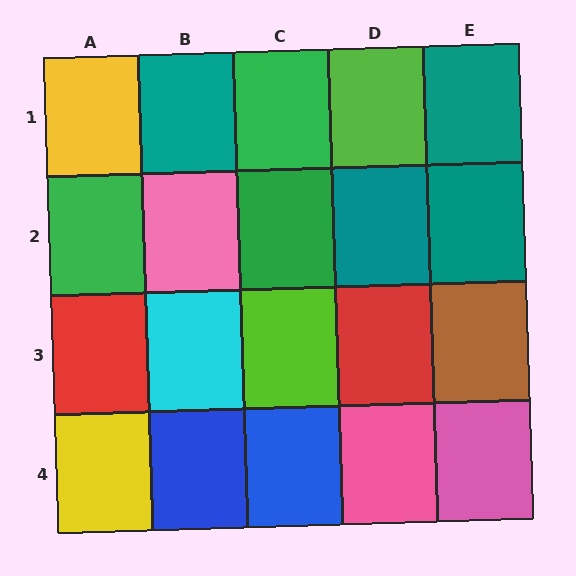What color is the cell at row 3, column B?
Cyan.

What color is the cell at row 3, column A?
Red.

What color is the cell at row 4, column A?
Yellow.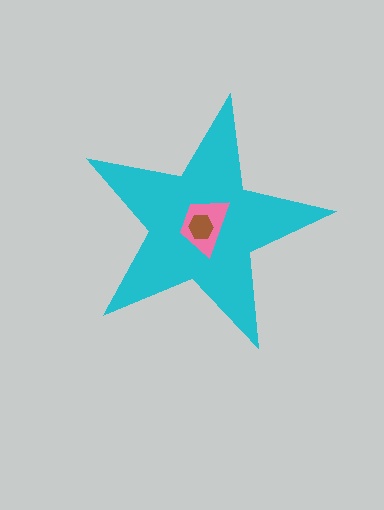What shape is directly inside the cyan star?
The pink trapezoid.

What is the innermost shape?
The brown hexagon.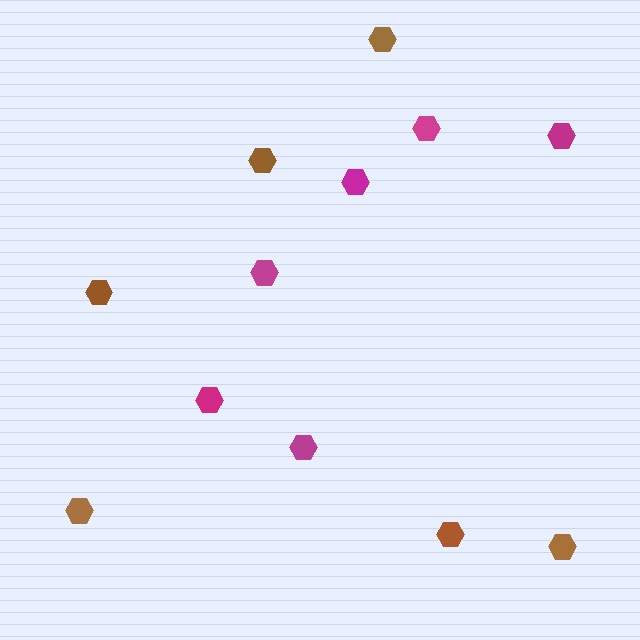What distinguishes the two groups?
There are 2 groups: one group of brown hexagons (6) and one group of magenta hexagons (6).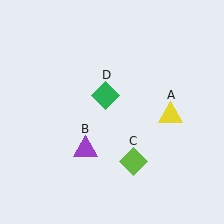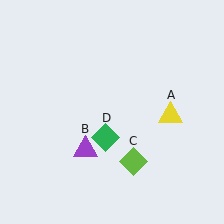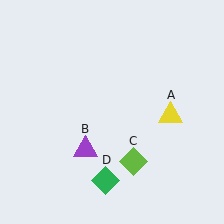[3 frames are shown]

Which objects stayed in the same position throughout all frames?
Yellow triangle (object A) and purple triangle (object B) and lime diamond (object C) remained stationary.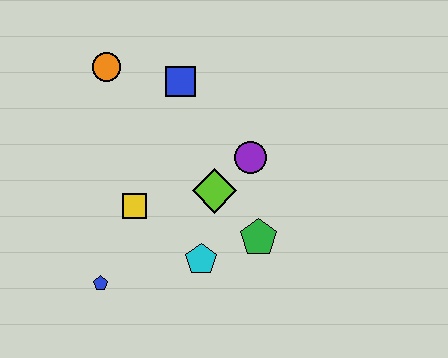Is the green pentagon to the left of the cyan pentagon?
No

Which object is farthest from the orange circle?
The green pentagon is farthest from the orange circle.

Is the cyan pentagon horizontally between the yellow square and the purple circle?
Yes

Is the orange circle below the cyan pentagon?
No